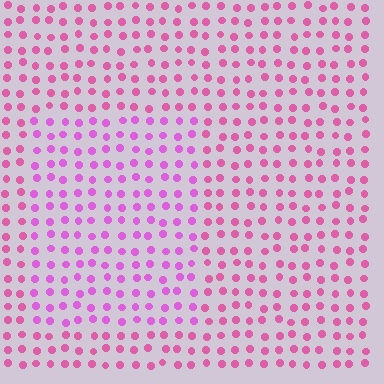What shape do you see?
I see a rectangle.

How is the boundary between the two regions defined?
The boundary is defined purely by a slight shift in hue (about 24 degrees). Spacing, size, and orientation are identical on both sides.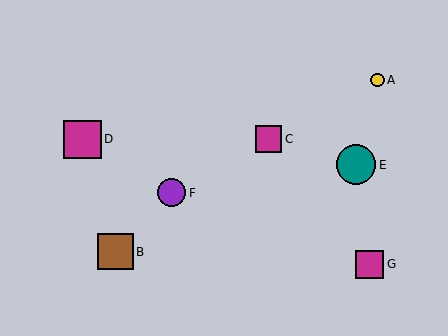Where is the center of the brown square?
The center of the brown square is at (115, 252).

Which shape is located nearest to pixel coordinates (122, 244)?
The brown square (labeled B) at (115, 252) is nearest to that location.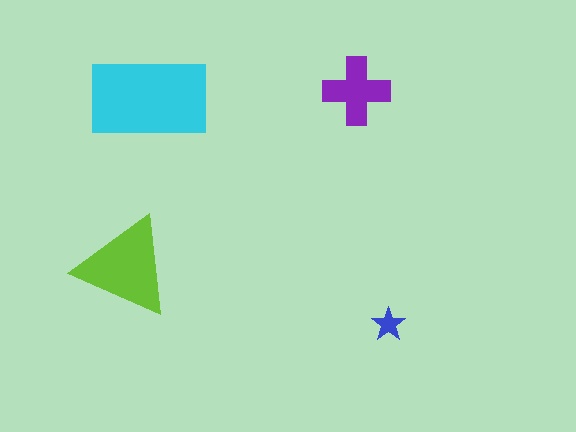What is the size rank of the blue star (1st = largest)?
4th.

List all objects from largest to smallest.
The cyan rectangle, the lime triangle, the purple cross, the blue star.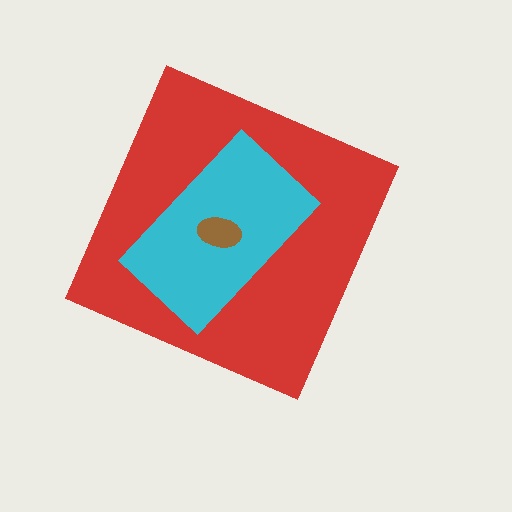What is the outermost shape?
The red diamond.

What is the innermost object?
The brown ellipse.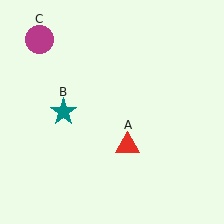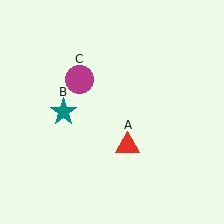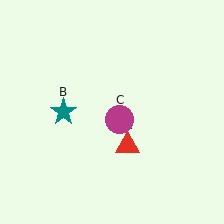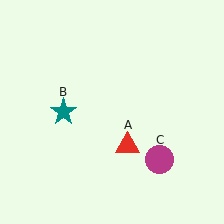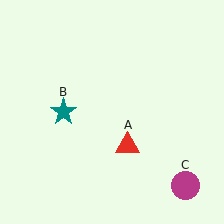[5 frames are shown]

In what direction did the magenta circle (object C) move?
The magenta circle (object C) moved down and to the right.